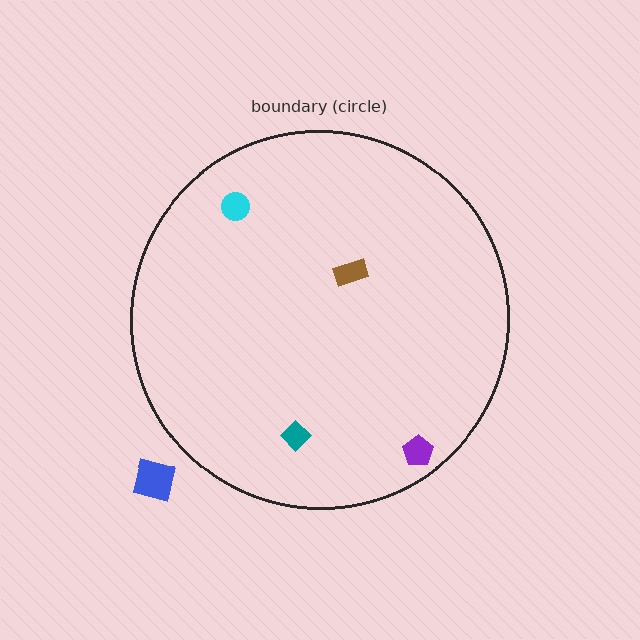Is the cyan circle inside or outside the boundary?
Inside.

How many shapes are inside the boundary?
4 inside, 1 outside.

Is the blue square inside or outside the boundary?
Outside.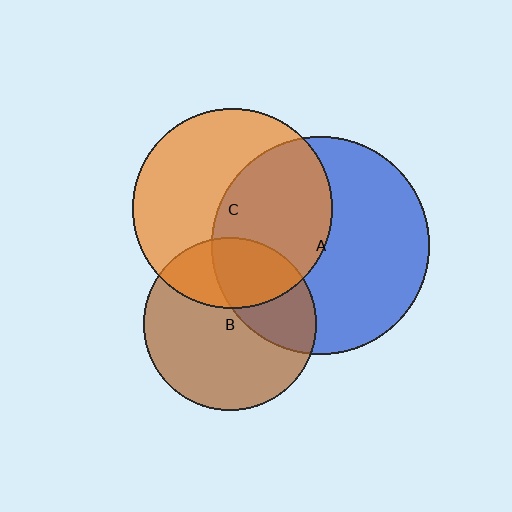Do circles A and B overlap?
Yes.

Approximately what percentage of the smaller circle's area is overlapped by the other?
Approximately 35%.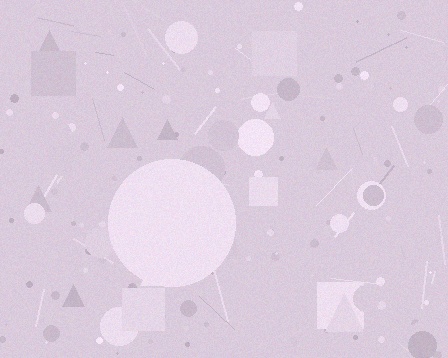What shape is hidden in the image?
A circle is hidden in the image.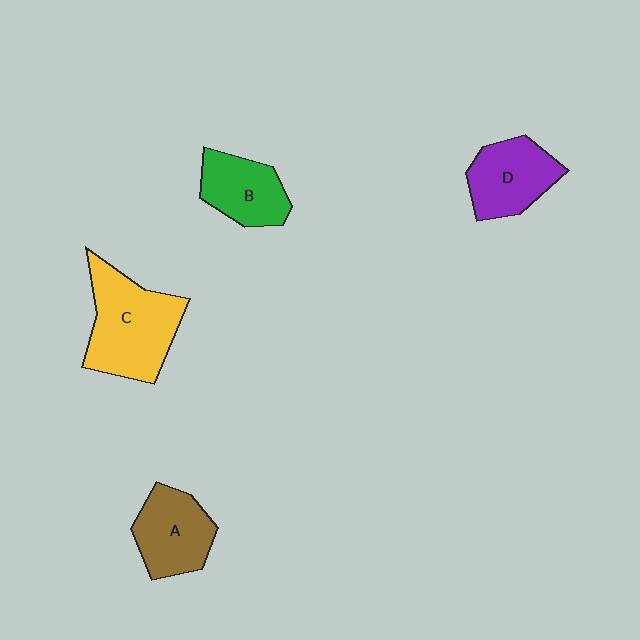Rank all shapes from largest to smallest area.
From largest to smallest: C (yellow), A (brown), D (purple), B (green).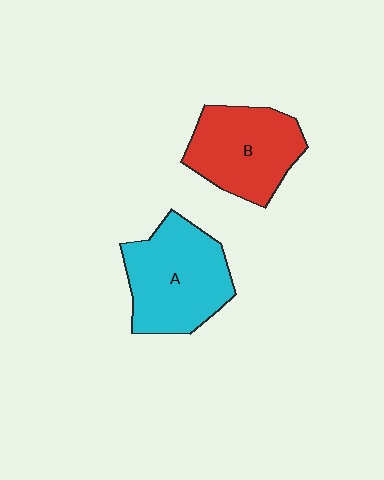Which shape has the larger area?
Shape A (cyan).